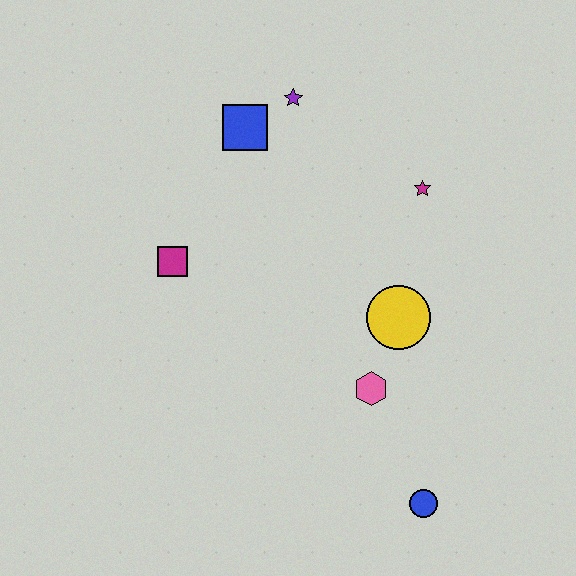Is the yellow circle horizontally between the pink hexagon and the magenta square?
No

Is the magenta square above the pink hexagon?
Yes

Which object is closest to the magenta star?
The yellow circle is closest to the magenta star.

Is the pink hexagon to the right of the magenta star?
No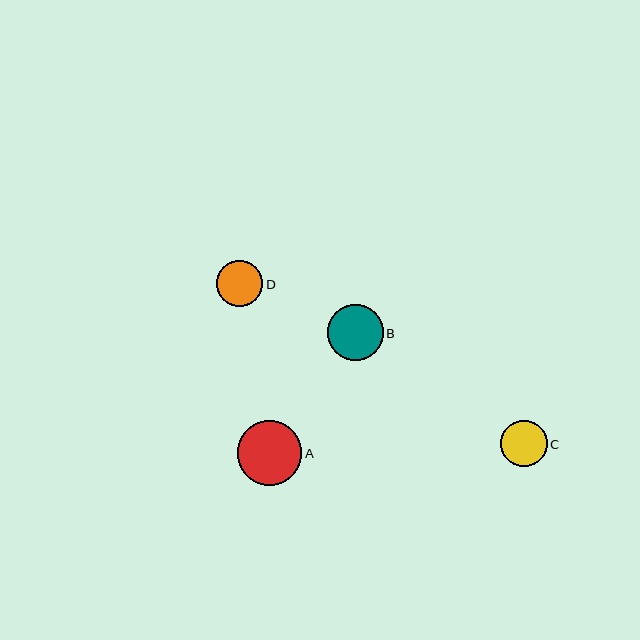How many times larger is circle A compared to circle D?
Circle A is approximately 1.4 times the size of circle D.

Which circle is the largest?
Circle A is the largest with a size of approximately 64 pixels.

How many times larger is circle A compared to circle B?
Circle A is approximately 1.2 times the size of circle B.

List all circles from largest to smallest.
From largest to smallest: A, B, C, D.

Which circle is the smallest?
Circle D is the smallest with a size of approximately 46 pixels.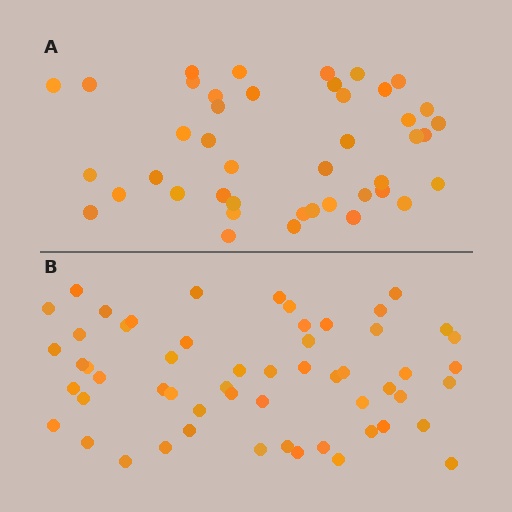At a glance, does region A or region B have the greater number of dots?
Region B (the bottom region) has more dots.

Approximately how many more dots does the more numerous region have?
Region B has approximately 15 more dots than region A.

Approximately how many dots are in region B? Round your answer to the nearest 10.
About 60 dots. (The exact count is 56, which rounds to 60.)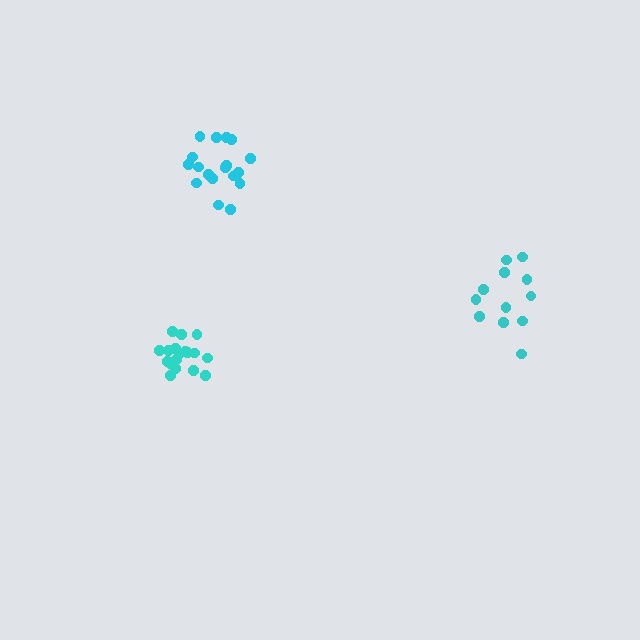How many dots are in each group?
Group 1: 18 dots, Group 2: 12 dots, Group 3: 18 dots (48 total).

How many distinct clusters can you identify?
There are 3 distinct clusters.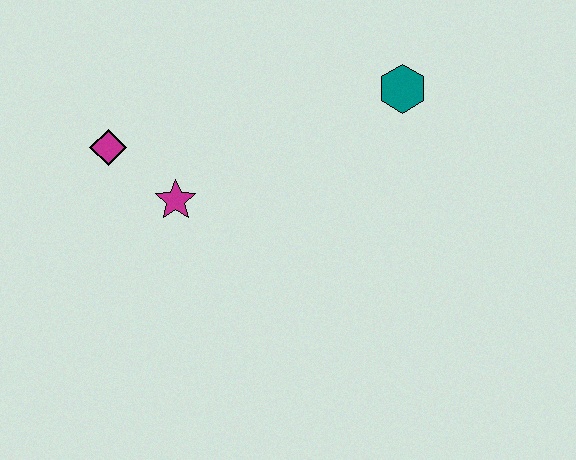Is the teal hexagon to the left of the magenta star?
No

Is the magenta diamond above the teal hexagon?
No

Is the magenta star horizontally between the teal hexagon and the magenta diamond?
Yes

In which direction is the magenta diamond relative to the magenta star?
The magenta diamond is to the left of the magenta star.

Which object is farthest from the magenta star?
The teal hexagon is farthest from the magenta star.